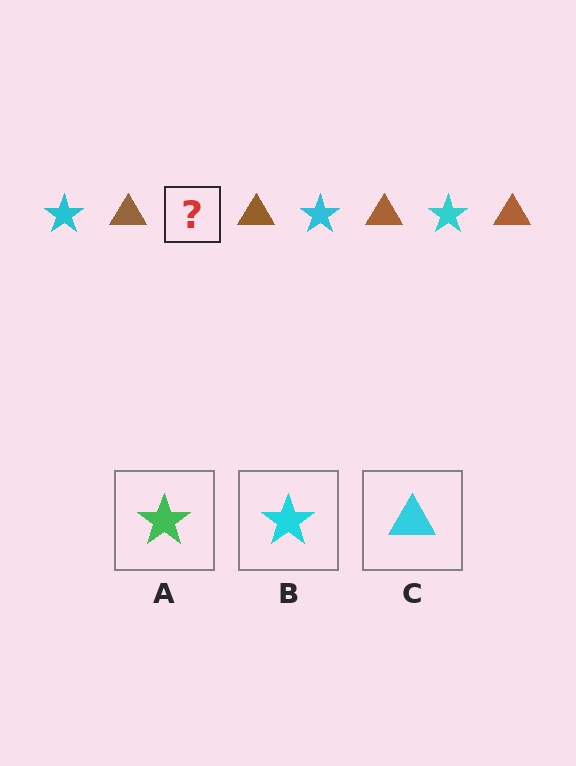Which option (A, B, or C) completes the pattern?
B.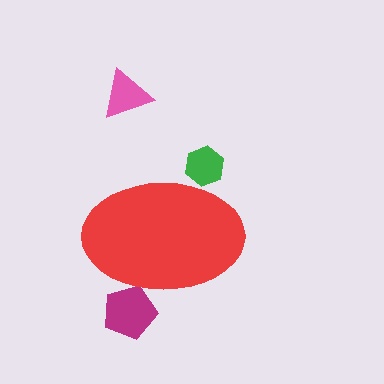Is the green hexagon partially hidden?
Yes, the green hexagon is partially hidden behind the red ellipse.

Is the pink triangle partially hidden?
No, the pink triangle is fully visible.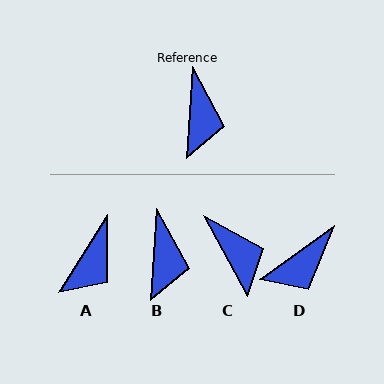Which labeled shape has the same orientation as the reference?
B.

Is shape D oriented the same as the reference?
No, it is off by about 51 degrees.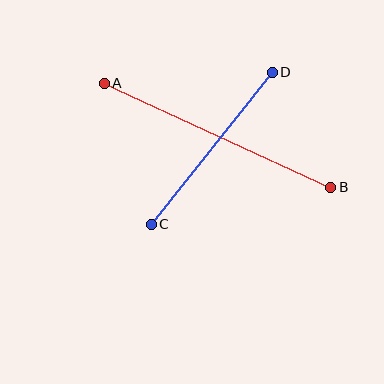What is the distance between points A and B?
The distance is approximately 249 pixels.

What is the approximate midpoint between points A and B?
The midpoint is at approximately (217, 135) pixels.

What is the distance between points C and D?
The distance is approximately 194 pixels.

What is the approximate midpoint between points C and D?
The midpoint is at approximately (212, 148) pixels.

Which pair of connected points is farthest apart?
Points A and B are farthest apart.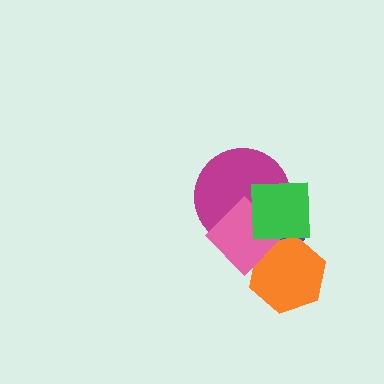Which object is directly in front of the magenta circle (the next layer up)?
The pink diamond is directly in front of the magenta circle.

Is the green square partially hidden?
No, no other shape covers it.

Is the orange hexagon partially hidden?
Yes, it is partially covered by another shape.